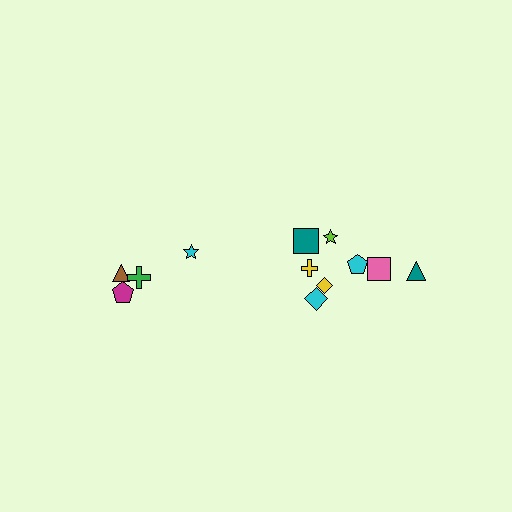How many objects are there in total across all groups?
There are 12 objects.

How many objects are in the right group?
There are 8 objects.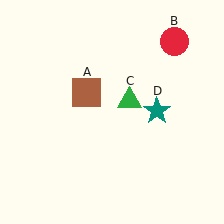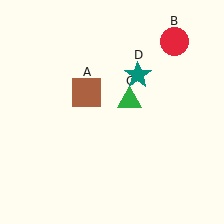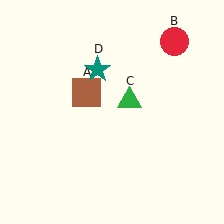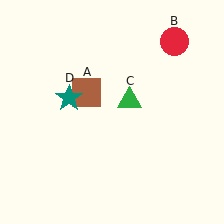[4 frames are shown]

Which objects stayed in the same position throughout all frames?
Brown square (object A) and red circle (object B) and green triangle (object C) remained stationary.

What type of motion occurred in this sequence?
The teal star (object D) rotated counterclockwise around the center of the scene.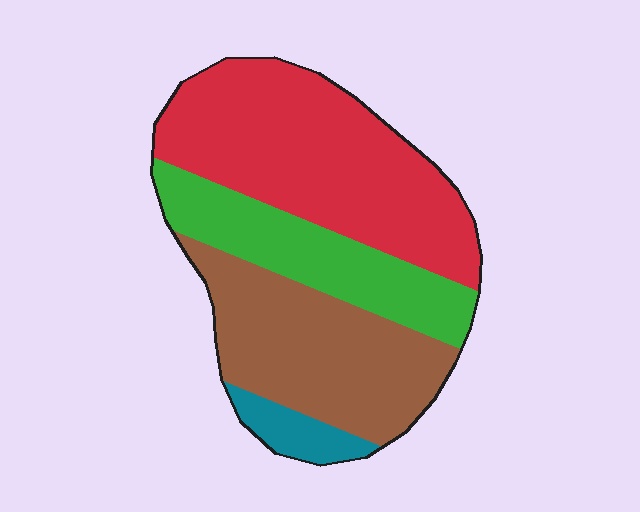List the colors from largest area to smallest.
From largest to smallest: red, brown, green, teal.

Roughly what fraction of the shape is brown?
Brown covers 31% of the shape.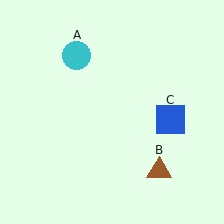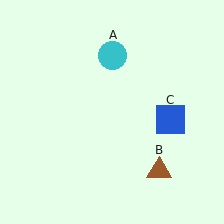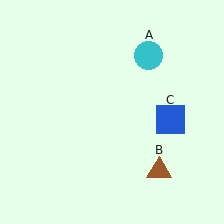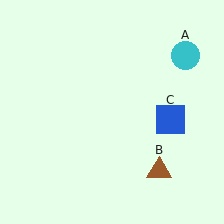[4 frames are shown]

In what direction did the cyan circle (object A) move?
The cyan circle (object A) moved right.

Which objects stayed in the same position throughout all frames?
Brown triangle (object B) and blue square (object C) remained stationary.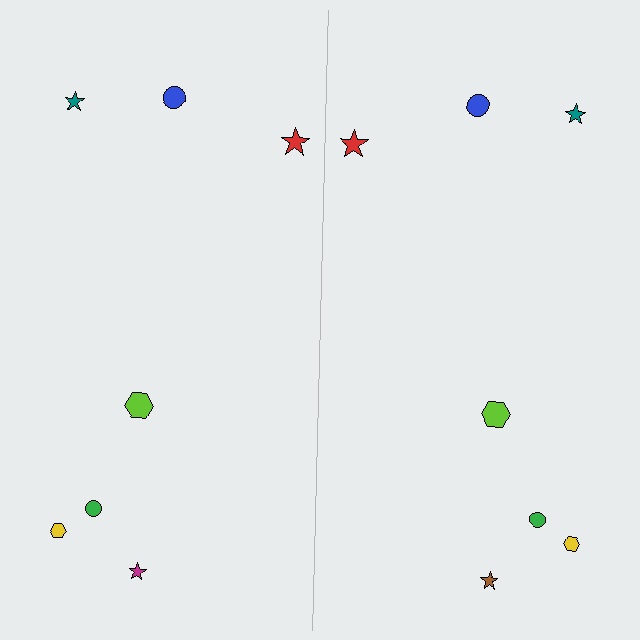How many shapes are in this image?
There are 14 shapes in this image.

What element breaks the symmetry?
The brown star on the right side breaks the symmetry — its mirror counterpart is magenta.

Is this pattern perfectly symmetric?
No, the pattern is not perfectly symmetric. The brown star on the right side breaks the symmetry — its mirror counterpart is magenta.